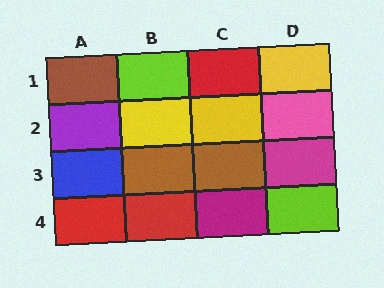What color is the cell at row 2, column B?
Yellow.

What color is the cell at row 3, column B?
Brown.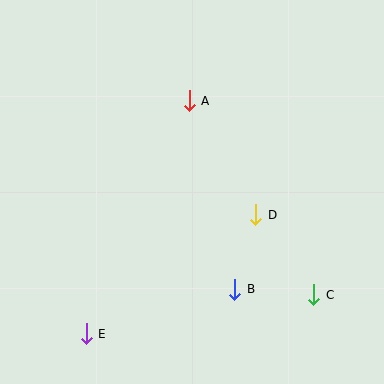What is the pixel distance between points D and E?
The distance between D and E is 207 pixels.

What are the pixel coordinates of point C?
Point C is at (314, 295).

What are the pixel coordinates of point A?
Point A is at (189, 101).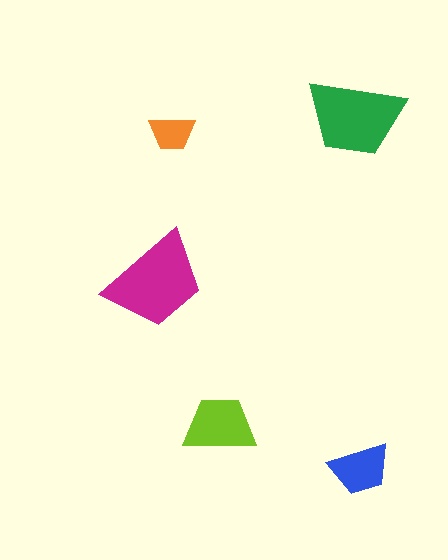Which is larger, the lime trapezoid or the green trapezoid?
The green one.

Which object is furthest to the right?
The blue trapezoid is rightmost.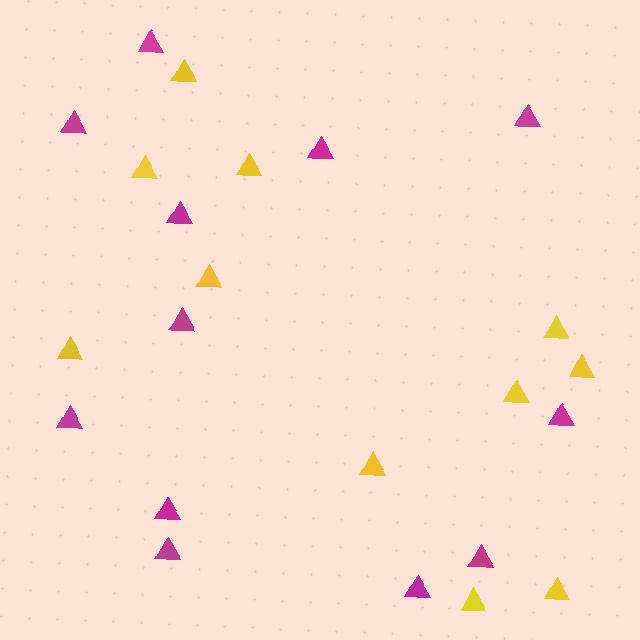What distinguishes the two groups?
There are 2 groups: one group of magenta triangles (12) and one group of yellow triangles (11).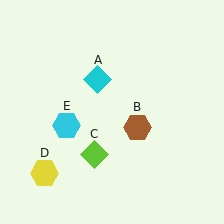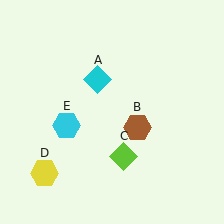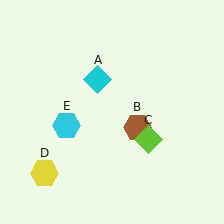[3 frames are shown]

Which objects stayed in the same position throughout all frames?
Cyan diamond (object A) and brown hexagon (object B) and yellow hexagon (object D) and cyan hexagon (object E) remained stationary.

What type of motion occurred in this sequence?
The lime diamond (object C) rotated counterclockwise around the center of the scene.